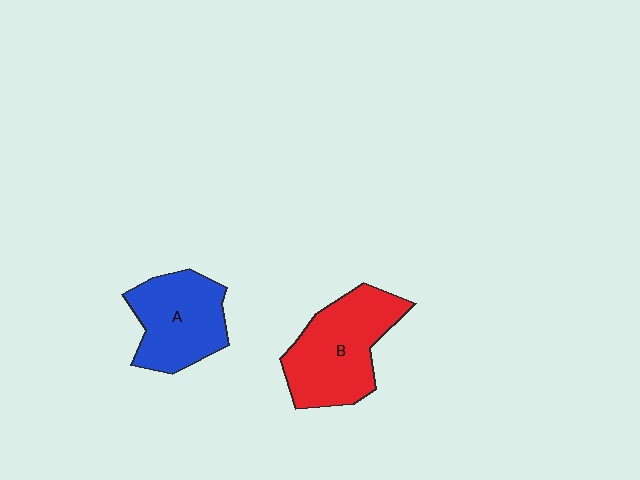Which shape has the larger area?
Shape B (red).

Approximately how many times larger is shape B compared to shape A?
Approximately 1.2 times.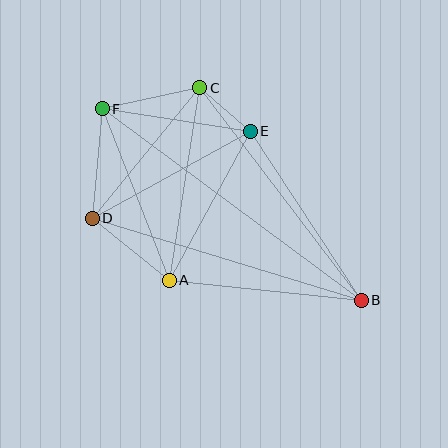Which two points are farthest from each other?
Points B and F are farthest from each other.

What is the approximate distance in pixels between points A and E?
The distance between A and E is approximately 170 pixels.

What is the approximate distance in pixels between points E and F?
The distance between E and F is approximately 150 pixels.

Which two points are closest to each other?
Points C and E are closest to each other.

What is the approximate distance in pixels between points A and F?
The distance between A and F is approximately 184 pixels.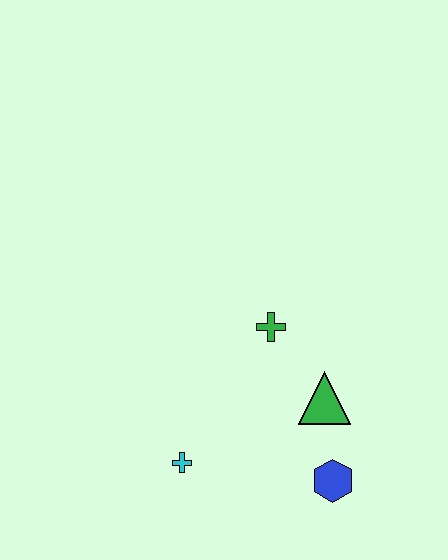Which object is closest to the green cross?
The green triangle is closest to the green cross.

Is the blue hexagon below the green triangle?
Yes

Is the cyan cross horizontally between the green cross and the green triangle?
No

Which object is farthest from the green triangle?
The cyan cross is farthest from the green triangle.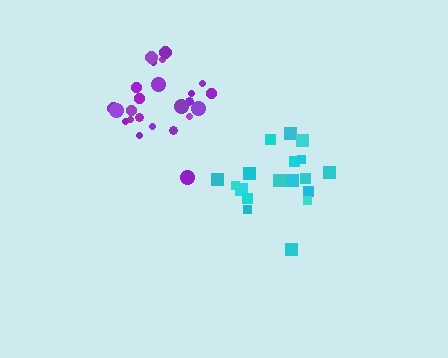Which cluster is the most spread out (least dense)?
Cyan.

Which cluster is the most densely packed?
Purple.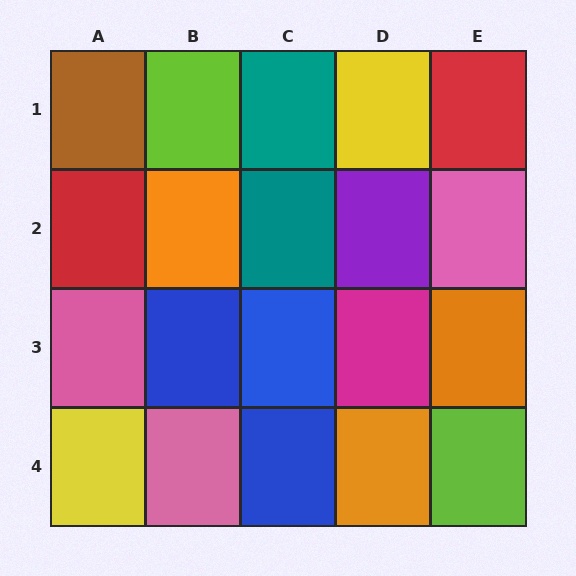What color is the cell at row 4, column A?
Yellow.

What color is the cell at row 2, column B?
Orange.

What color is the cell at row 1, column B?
Lime.